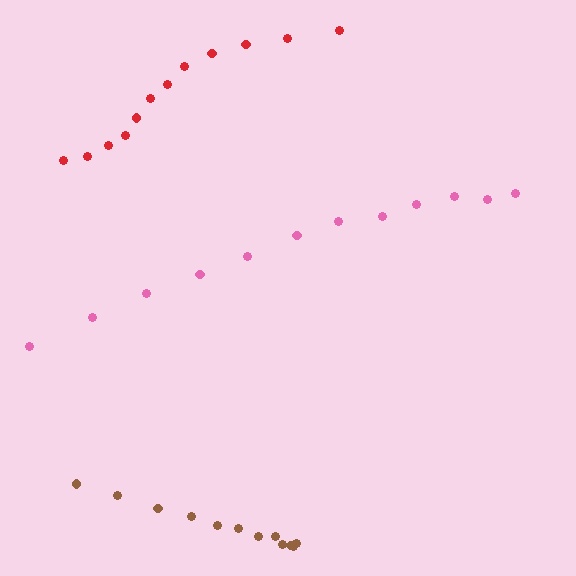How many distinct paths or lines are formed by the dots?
There are 3 distinct paths.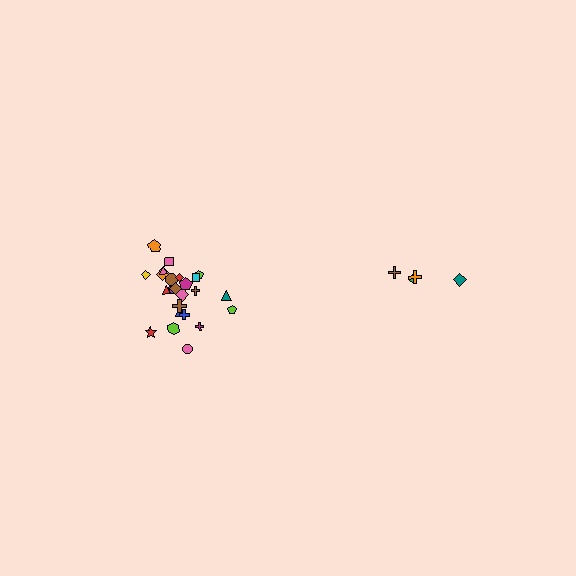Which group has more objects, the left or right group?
The left group.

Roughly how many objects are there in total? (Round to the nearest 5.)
Roughly 30 objects in total.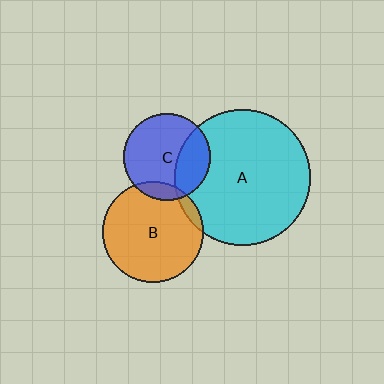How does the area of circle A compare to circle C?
Approximately 2.4 times.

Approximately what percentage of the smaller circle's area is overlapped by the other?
Approximately 10%.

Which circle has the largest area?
Circle A (cyan).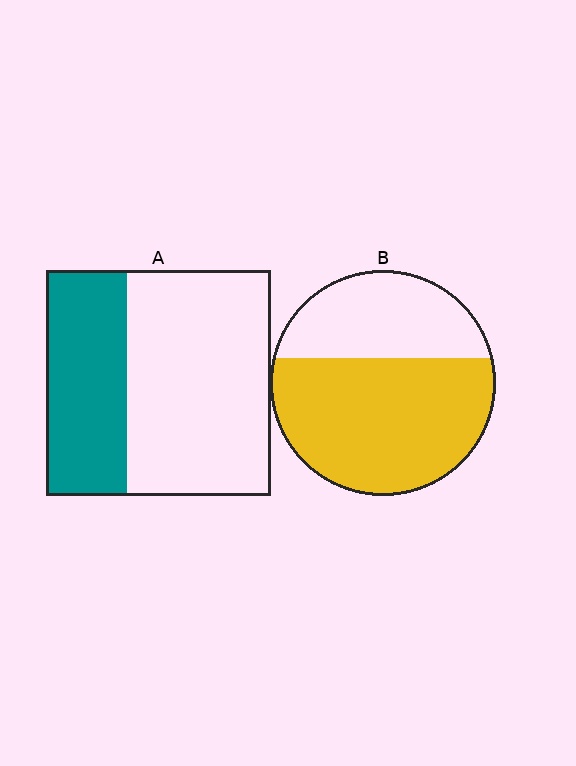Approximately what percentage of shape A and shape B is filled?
A is approximately 35% and B is approximately 65%.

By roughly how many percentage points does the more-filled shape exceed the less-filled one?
By roughly 30 percentage points (B over A).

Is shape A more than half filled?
No.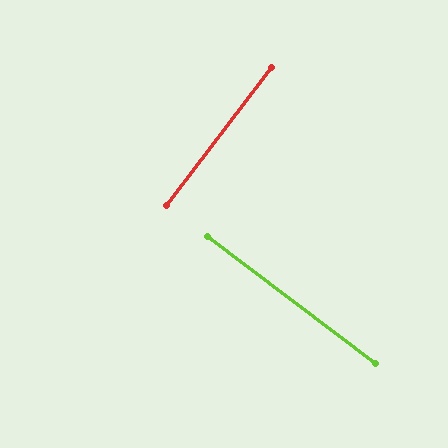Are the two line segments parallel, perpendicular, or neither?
Perpendicular — they meet at approximately 90°.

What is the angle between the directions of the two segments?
Approximately 90 degrees.